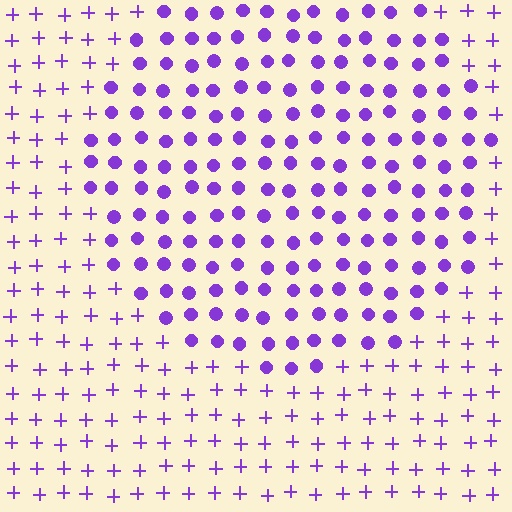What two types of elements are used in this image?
The image uses circles inside the circle region and plus signs outside it.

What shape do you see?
I see a circle.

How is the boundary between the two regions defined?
The boundary is defined by a change in element shape: circles inside vs. plus signs outside. All elements share the same color and spacing.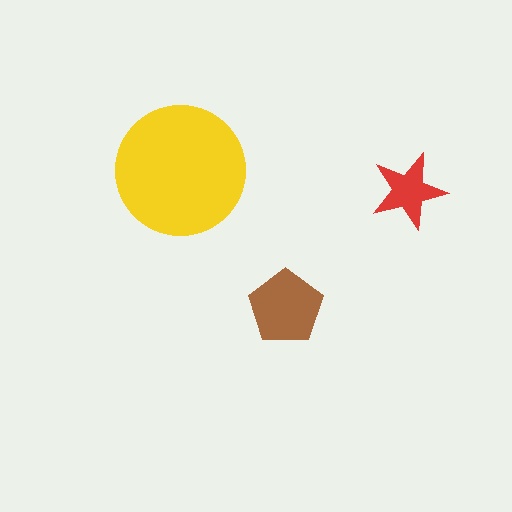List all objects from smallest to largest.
The red star, the brown pentagon, the yellow circle.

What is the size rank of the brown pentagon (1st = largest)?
2nd.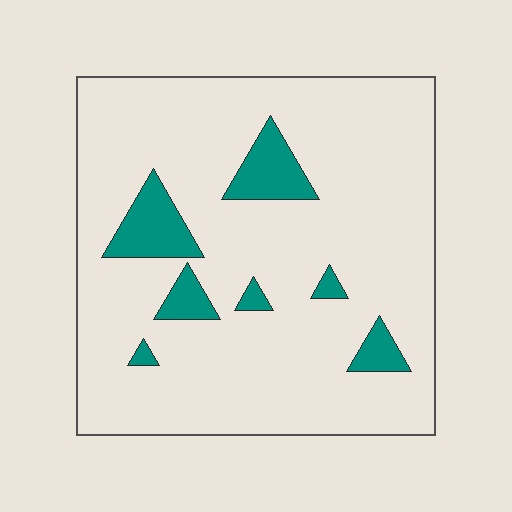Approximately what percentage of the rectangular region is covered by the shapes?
Approximately 10%.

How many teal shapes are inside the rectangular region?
7.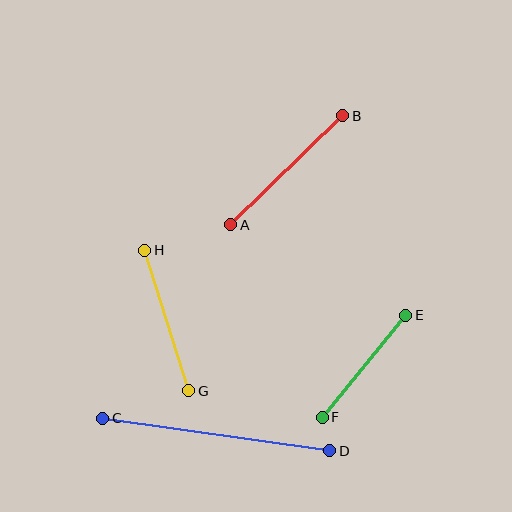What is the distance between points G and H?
The distance is approximately 147 pixels.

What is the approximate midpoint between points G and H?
The midpoint is at approximately (167, 320) pixels.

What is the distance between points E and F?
The distance is approximately 132 pixels.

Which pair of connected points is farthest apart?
Points C and D are farthest apart.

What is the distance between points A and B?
The distance is approximately 156 pixels.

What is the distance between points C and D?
The distance is approximately 230 pixels.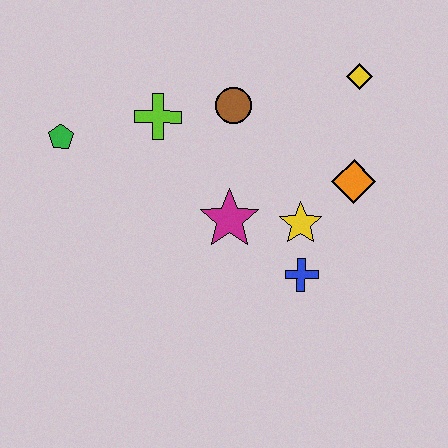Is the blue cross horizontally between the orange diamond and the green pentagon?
Yes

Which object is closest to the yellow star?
The blue cross is closest to the yellow star.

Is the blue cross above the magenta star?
No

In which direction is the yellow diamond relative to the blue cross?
The yellow diamond is above the blue cross.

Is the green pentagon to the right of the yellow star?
No